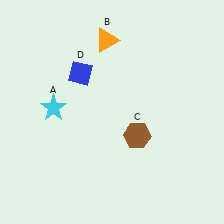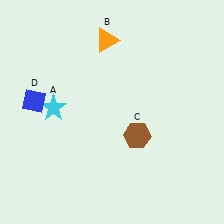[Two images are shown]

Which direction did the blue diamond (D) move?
The blue diamond (D) moved left.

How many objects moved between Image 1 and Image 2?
1 object moved between the two images.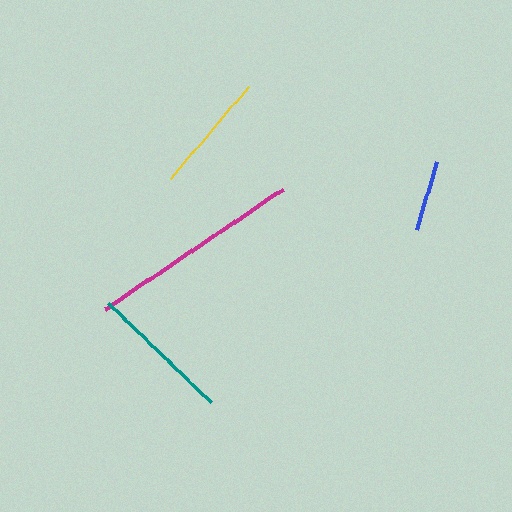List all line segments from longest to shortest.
From longest to shortest: magenta, teal, yellow, blue.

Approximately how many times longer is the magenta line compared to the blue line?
The magenta line is approximately 3.0 times the length of the blue line.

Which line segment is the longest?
The magenta line is the longest at approximately 214 pixels.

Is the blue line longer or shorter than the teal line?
The teal line is longer than the blue line.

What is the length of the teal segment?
The teal segment is approximately 143 pixels long.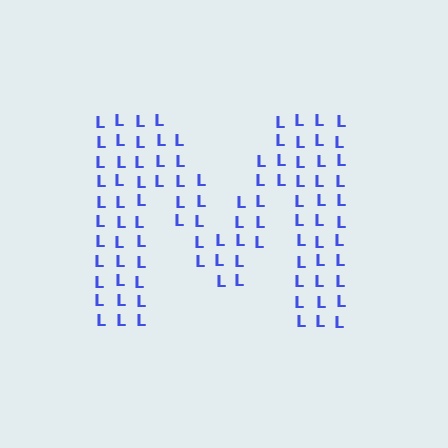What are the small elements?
The small elements are letter L's.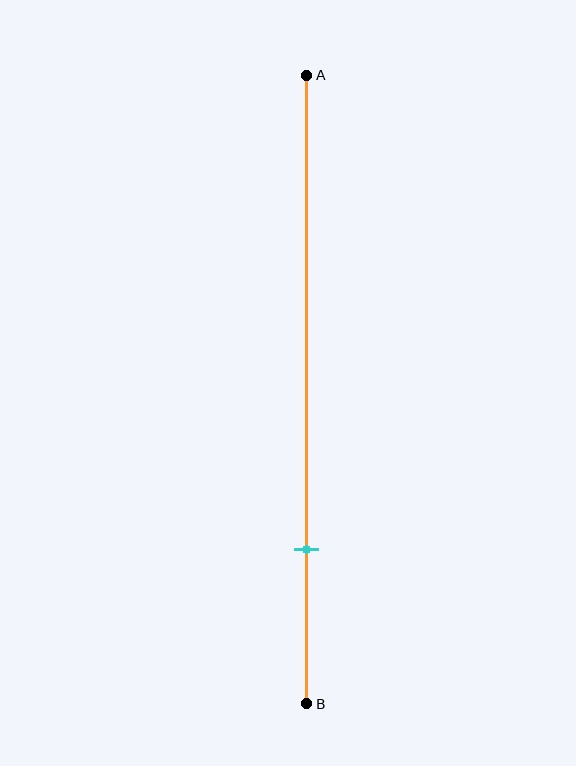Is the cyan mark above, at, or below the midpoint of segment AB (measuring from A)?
The cyan mark is below the midpoint of segment AB.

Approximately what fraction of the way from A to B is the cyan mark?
The cyan mark is approximately 75% of the way from A to B.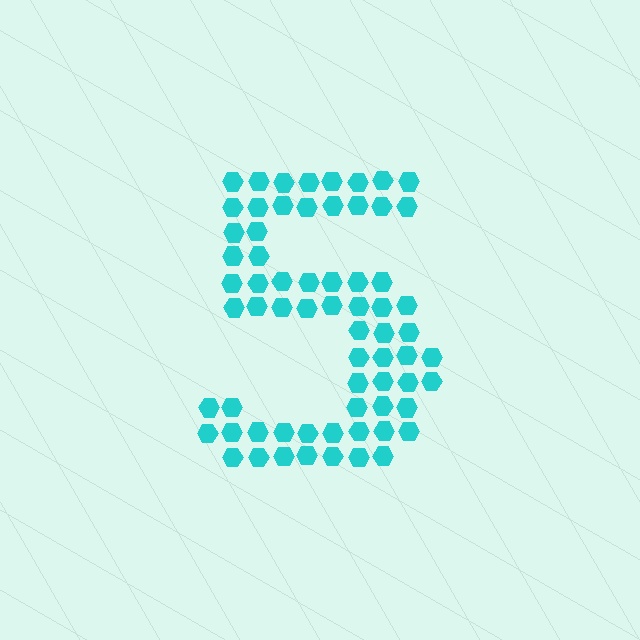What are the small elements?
The small elements are hexagons.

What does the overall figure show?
The overall figure shows the digit 5.